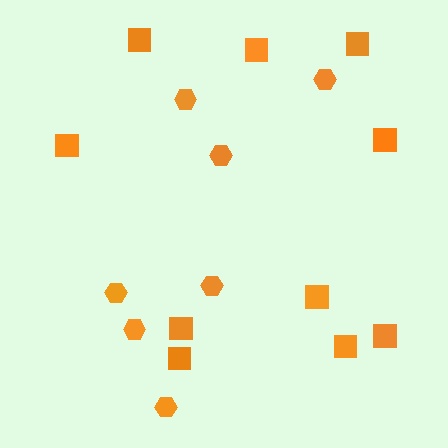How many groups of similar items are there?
There are 2 groups: one group of hexagons (7) and one group of squares (10).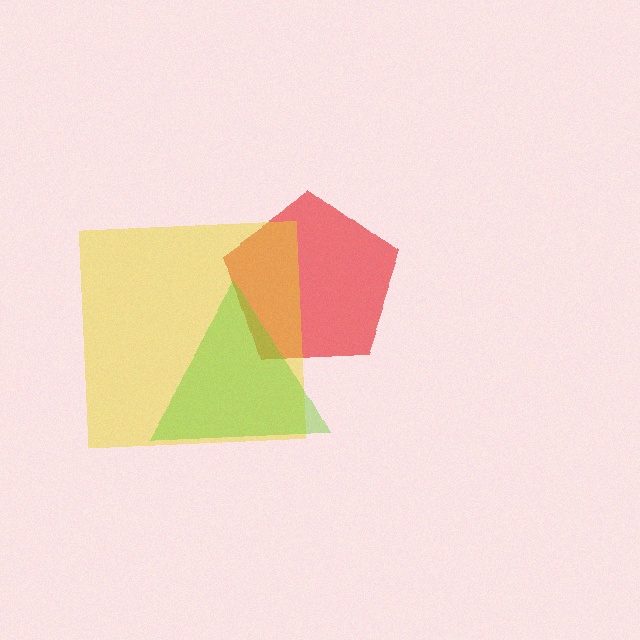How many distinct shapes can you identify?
There are 3 distinct shapes: a red pentagon, a yellow square, a lime triangle.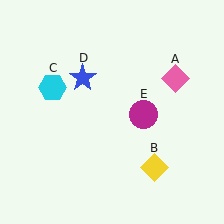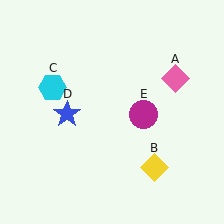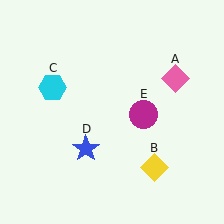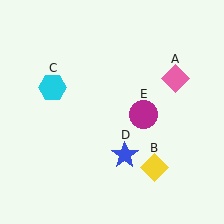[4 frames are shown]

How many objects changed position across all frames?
1 object changed position: blue star (object D).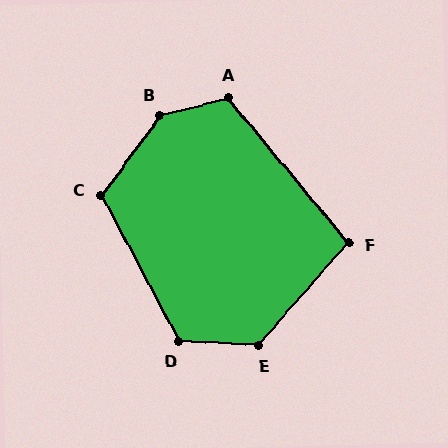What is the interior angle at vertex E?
Approximately 129 degrees (obtuse).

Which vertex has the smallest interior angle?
F, at approximately 99 degrees.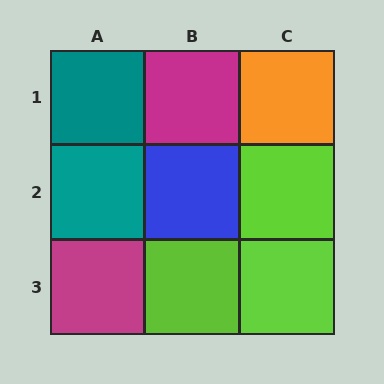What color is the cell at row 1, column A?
Teal.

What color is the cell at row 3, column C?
Lime.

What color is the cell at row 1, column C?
Orange.